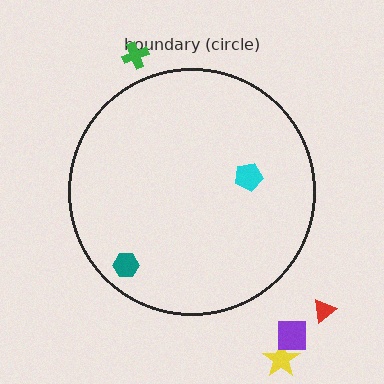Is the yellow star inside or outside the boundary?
Outside.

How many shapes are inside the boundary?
2 inside, 4 outside.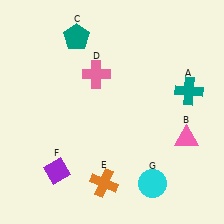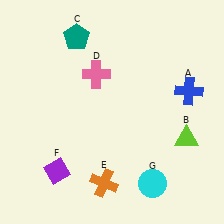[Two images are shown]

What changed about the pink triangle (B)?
In Image 1, B is pink. In Image 2, it changed to lime.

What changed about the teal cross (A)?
In Image 1, A is teal. In Image 2, it changed to blue.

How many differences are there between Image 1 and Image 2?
There are 2 differences between the two images.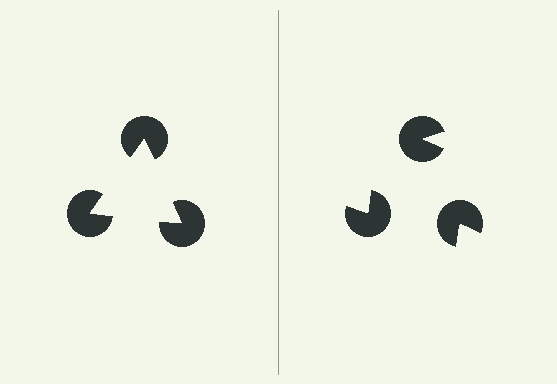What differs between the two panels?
The pac-man discs are positioned identically on both sides; only the wedge orientations differ. On the left they align to a triangle; on the right they are misaligned.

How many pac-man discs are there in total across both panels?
6 — 3 on each side.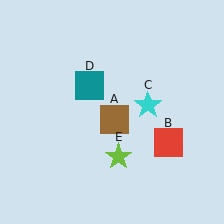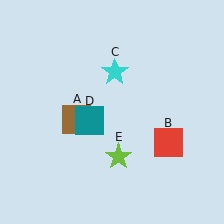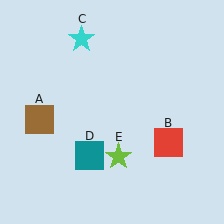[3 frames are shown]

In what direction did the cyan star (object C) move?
The cyan star (object C) moved up and to the left.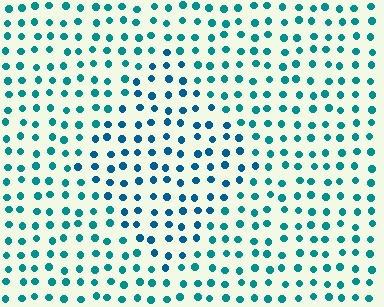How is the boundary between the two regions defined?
The boundary is defined purely by a slight shift in hue (about 23 degrees). Spacing, size, and orientation are identical on both sides.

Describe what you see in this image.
The image is filled with small teal elements in a uniform arrangement. A diamond-shaped region is visible where the elements are tinted to a slightly different hue, forming a subtle color boundary.